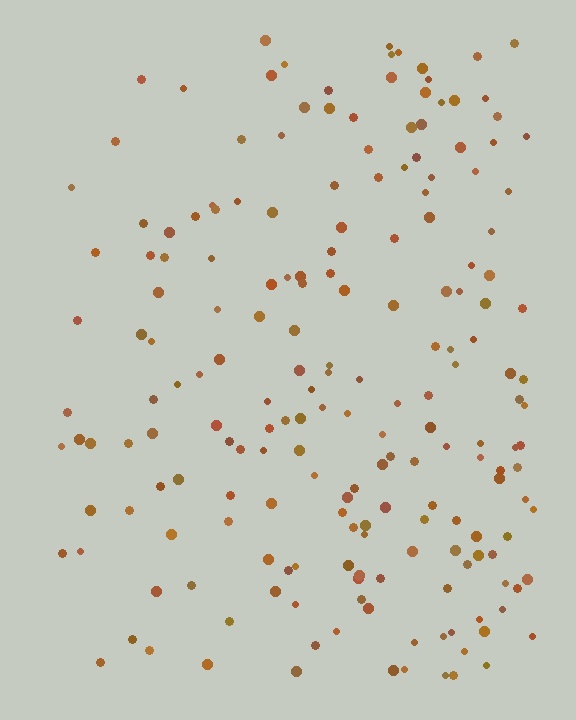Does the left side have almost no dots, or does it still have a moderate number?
Still a moderate number, just noticeably fewer than the right.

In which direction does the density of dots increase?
From left to right, with the right side densest.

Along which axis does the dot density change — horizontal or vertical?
Horizontal.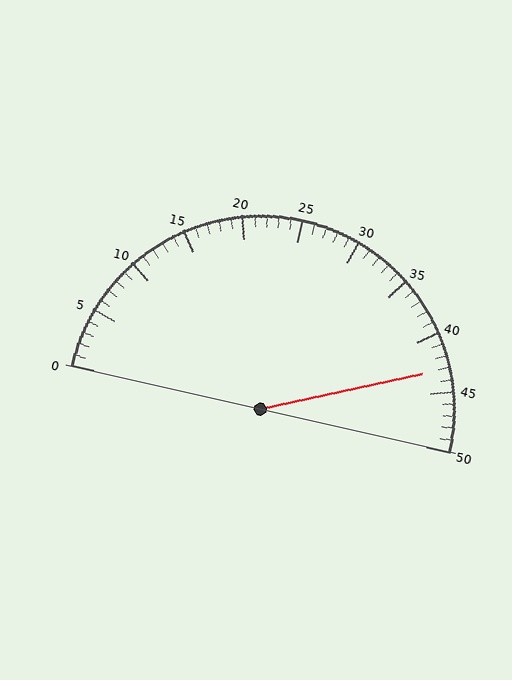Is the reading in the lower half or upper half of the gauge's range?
The reading is in the upper half of the range (0 to 50).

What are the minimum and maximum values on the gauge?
The gauge ranges from 0 to 50.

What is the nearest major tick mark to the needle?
The nearest major tick mark is 45.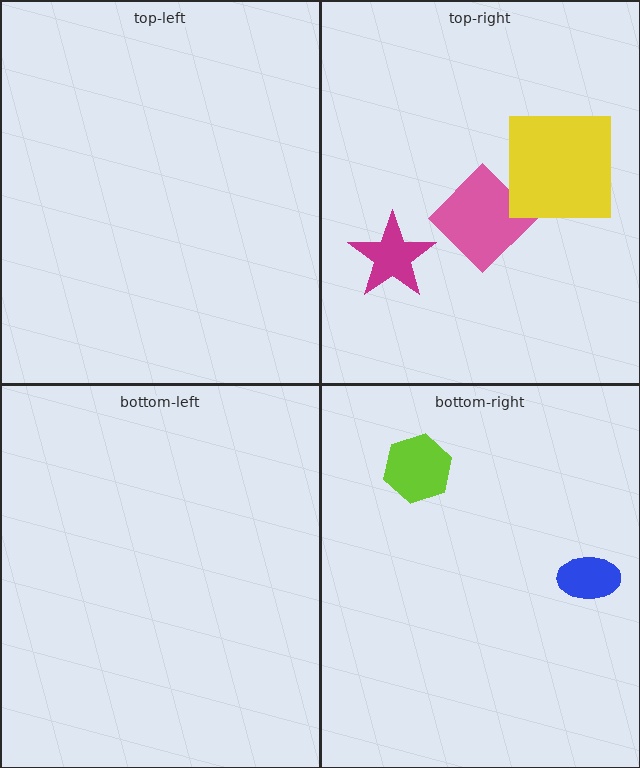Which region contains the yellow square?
The top-right region.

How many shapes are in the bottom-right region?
2.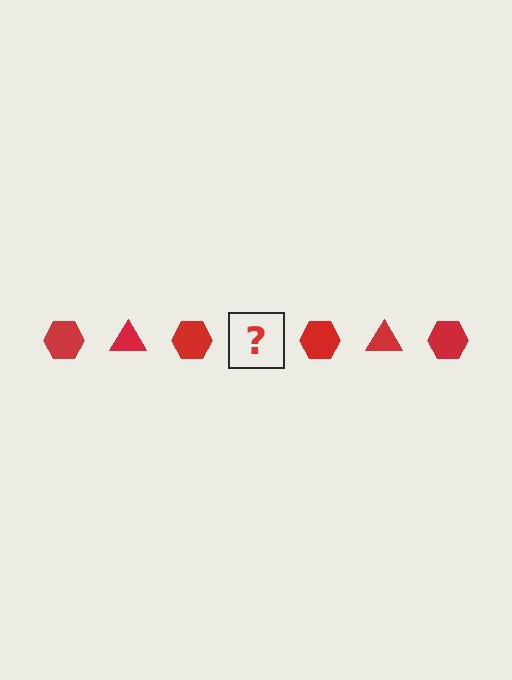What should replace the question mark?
The question mark should be replaced with a red triangle.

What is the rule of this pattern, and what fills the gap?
The rule is that the pattern cycles through hexagon, triangle shapes in red. The gap should be filled with a red triangle.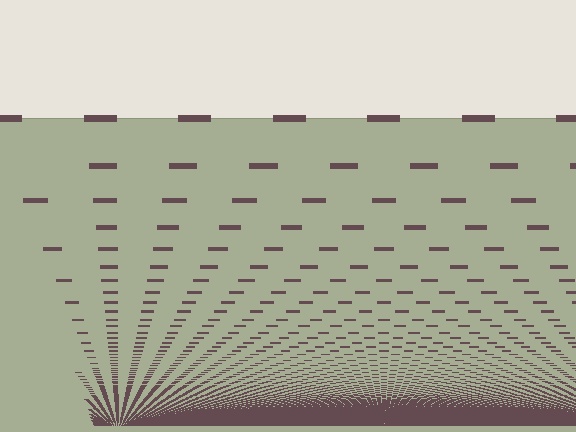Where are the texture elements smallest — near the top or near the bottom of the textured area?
Near the bottom.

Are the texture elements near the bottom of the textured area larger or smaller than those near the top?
Smaller. The gradient is inverted — elements near the bottom are smaller and denser.